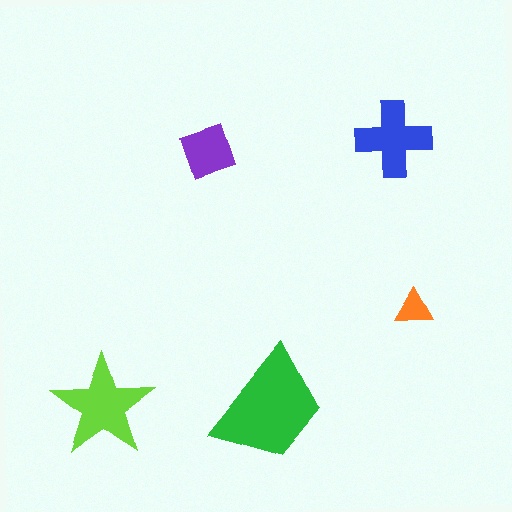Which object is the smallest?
The orange triangle.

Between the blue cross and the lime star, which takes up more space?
The lime star.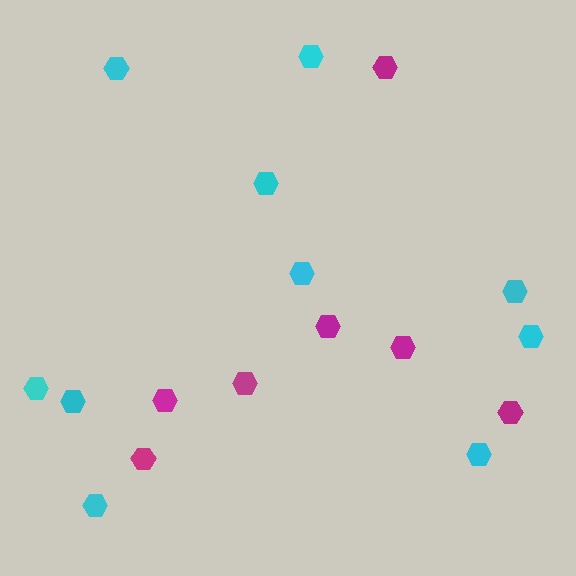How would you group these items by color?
There are 2 groups: one group of magenta hexagons (7) and one group of cyan hexagons (10).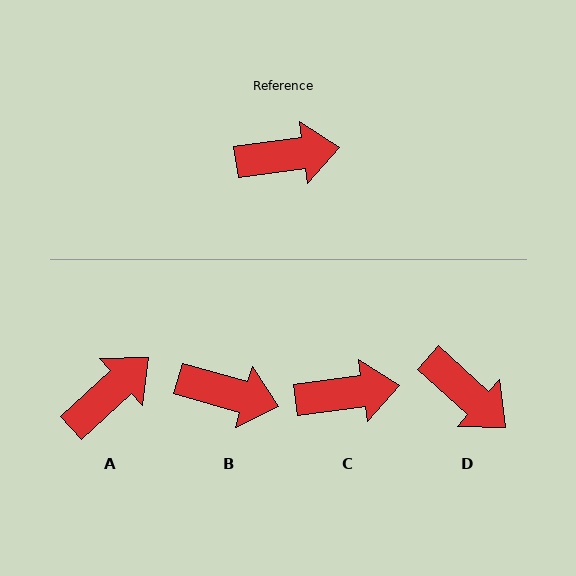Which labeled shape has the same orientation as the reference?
C.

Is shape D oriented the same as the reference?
No, it is off by about 50 degrees.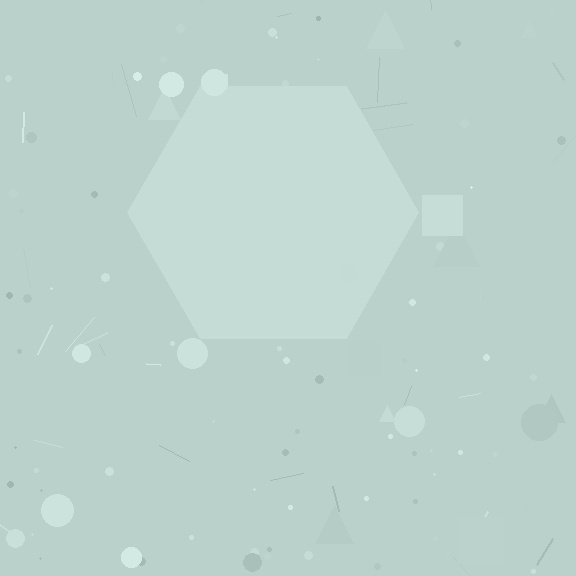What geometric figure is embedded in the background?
A hexagon is embedded in the background.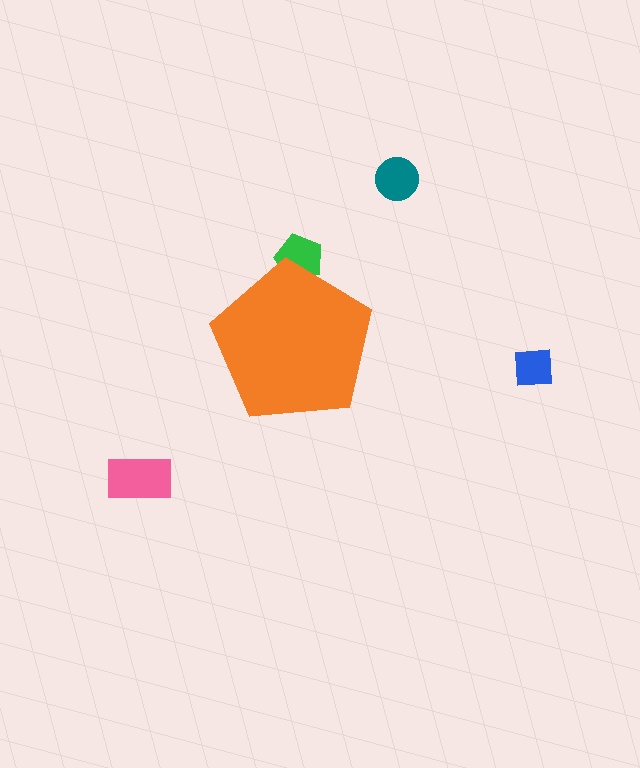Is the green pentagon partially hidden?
Yes, the green pentagon is partially hidden behind the orange pentagon.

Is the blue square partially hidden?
No, the blue square is fully visible.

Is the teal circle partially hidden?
No, the teal circle is fully visible.